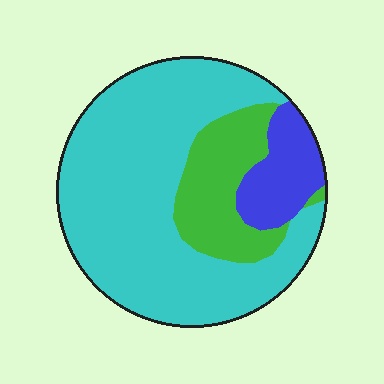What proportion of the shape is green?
Green takes up about one fifth (1/5) of the shape.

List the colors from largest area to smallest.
From largest to smallest: cyan, green, blue.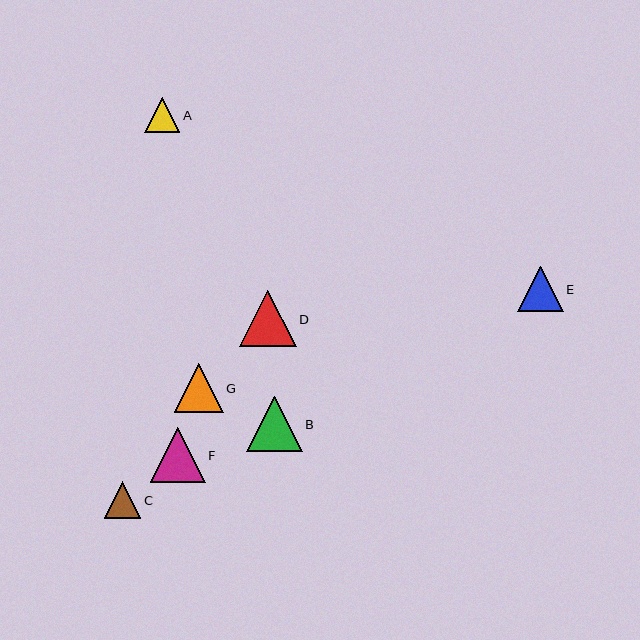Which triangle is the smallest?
Triangle A is the smallest with a size of approximately 35 pixels.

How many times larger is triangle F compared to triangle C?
Triangle F is approximately 1.5 times the size of triangle C.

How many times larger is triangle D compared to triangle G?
Triangle D is approximately 1.2 times the size of triangle G.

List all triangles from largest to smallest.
From largest to smallest: D, B, F, G, E, C, A.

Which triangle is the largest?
Triangle D is the largest with a size of approximately 56 pixels.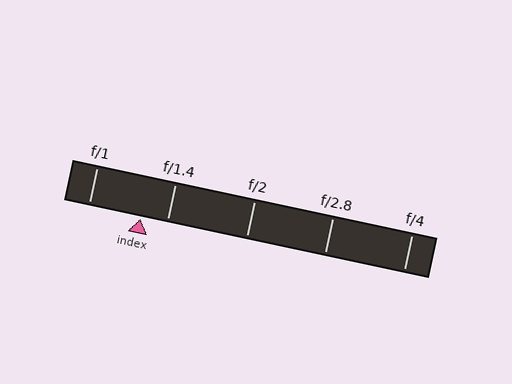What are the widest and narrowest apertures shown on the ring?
The widest aperture shown is f/1 and the narrowest is f/4.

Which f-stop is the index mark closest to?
The index mark is closest to f/1.4.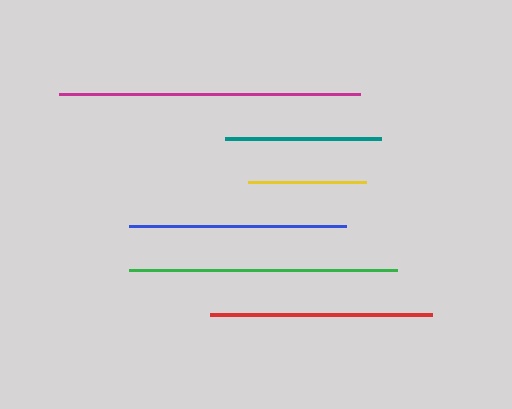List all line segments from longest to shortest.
From longest to shortest: magenta, green, red, blue, teal, yellow.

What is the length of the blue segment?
The blue segment is approximately 217 pixels long.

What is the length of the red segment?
The red segment is approximately 222 pixels long.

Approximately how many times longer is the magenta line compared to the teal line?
The magenta line is approximately 1.9 times the length of the teal line.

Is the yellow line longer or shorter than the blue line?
The blue line is longer than the yellow line.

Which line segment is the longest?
The magenta line is the longest at approximately 300 pixels.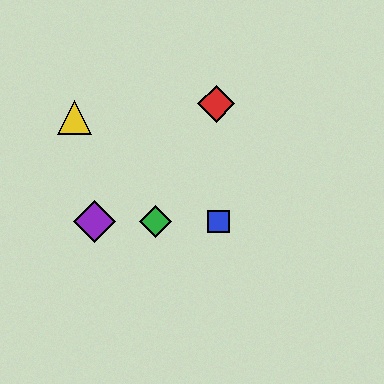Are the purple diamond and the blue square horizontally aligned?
Yes, both are at y≈221.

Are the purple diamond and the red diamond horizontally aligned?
No, the purple diamond is at y≈221 and the red diamond is at y≈104.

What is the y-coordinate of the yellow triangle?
The yellow triangle is at y≈117.